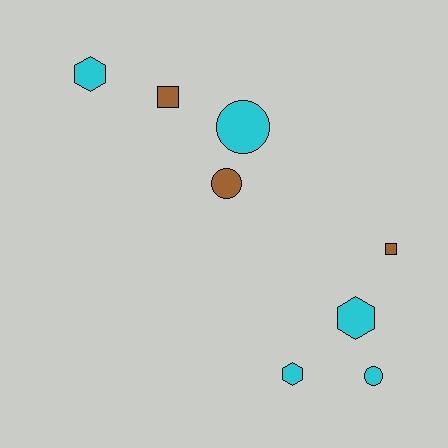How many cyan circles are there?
There are 2 cyan circles.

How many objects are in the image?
There are 8 objects.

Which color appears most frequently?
Cyan, with 5 objects.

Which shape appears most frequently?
Hexagon, with 3 objects.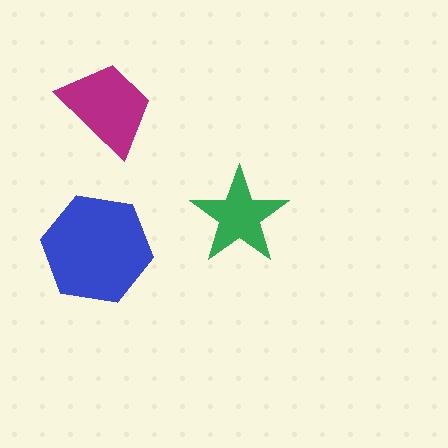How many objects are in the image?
There are 3 objects in the image.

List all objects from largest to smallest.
The blue hexagon, the magenta trapezoid, the green star.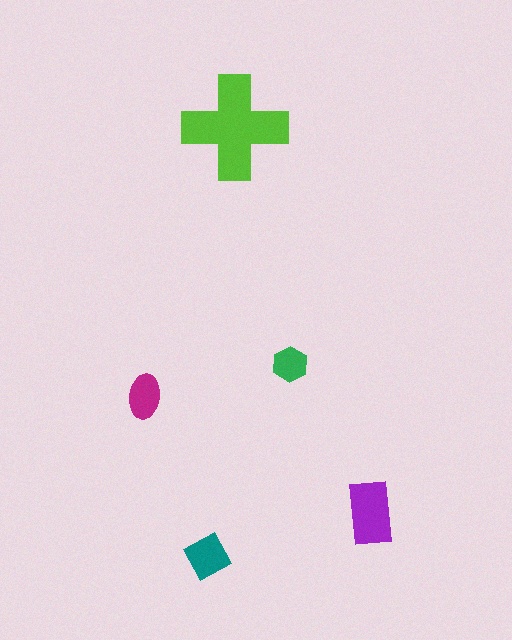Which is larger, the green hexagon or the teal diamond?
The teal diamond.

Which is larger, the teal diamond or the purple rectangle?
The purple rectangle.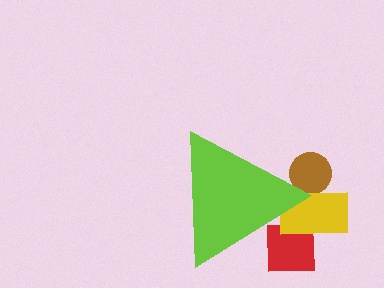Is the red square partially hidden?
Yes, the red square is partially hidden behind the lime triangle.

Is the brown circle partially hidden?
Yes, the brown circle is partially hidden behind the lime triangle.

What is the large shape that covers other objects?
A lime triangle.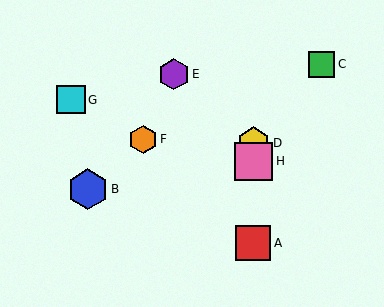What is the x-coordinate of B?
Object B is at x≈88.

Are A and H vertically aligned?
Yes, both are at x≈253.